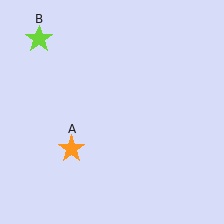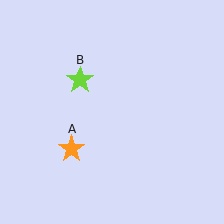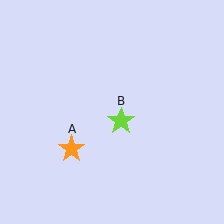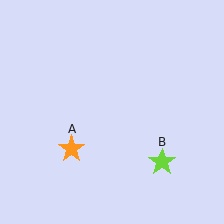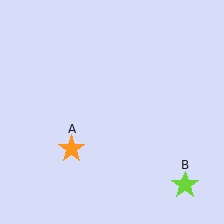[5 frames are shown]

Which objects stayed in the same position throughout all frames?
Orange star (object A) remained stationary.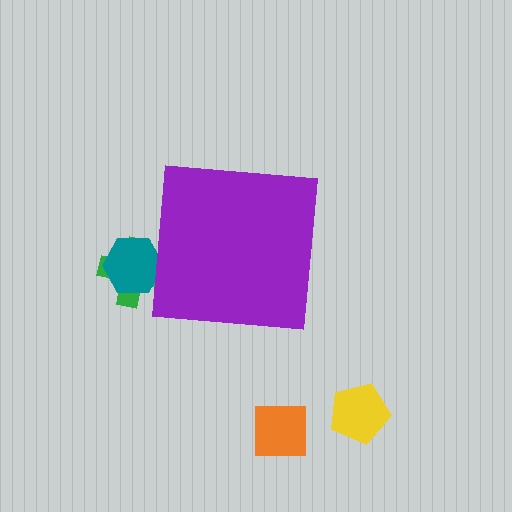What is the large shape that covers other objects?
A purple square.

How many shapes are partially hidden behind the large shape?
2 shapes are partially hidden.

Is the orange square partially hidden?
No, the orange square is fully visible.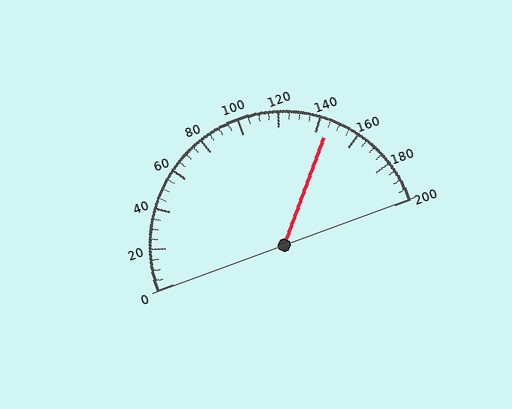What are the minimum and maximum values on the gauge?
The gauge ranges from 0 to 200.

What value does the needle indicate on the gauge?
The needle indicates approximately 145.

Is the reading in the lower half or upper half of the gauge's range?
The reading is in the upper half of the range (0 to 200).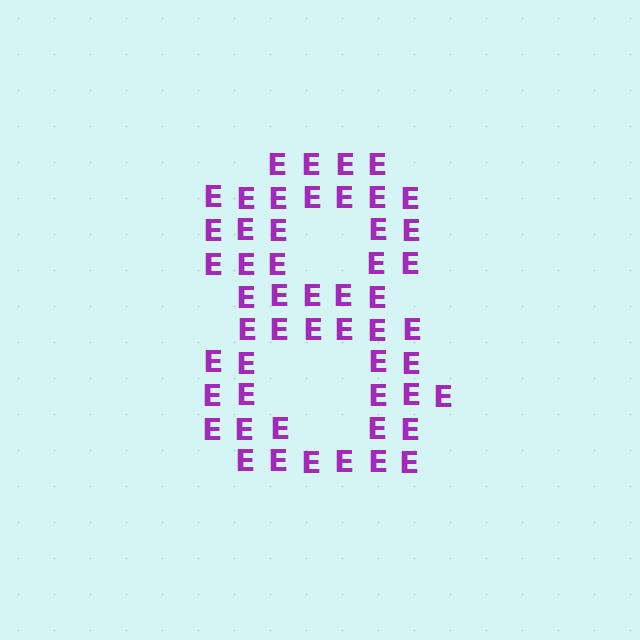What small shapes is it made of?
It is made of small letter E's.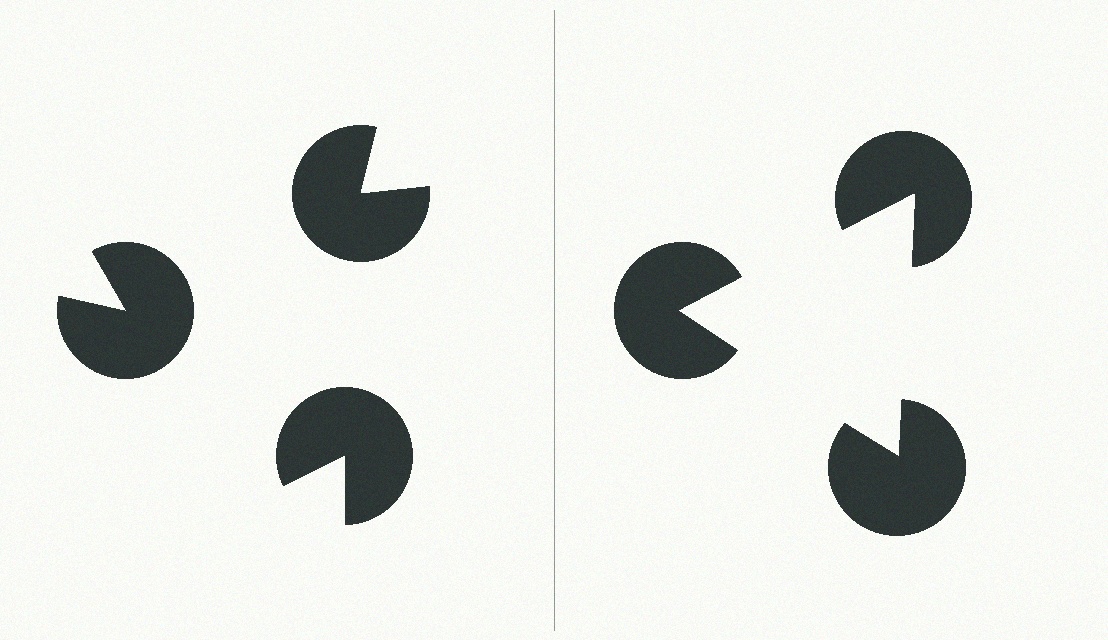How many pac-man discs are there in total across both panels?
6 — 3 on each side.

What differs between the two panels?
The pac-man discs are positioned identically on both sides; only the wedge orientations differ. On the right they align to a triangle; on the left they are misaligned.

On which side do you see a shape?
An illusory triangle appears on the right side. On the left side the wedge cuts are rotated, so no coherent shape forms.